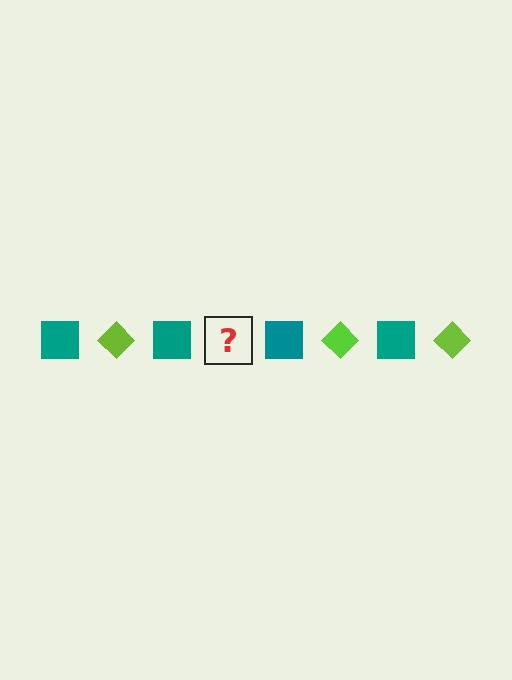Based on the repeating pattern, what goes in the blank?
The blank should be a lime diamond.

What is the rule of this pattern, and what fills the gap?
The rule is that the pattern alternates between teal square and lime diamond. The gap should be filled with a lime diamond.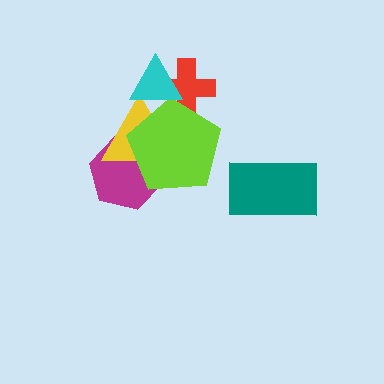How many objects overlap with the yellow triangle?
3 objects overlap with the yellow triangle.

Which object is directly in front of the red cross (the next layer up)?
The lime pentagon is directly in front of the red cross.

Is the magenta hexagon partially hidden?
Yes, it is partially covered by another shape.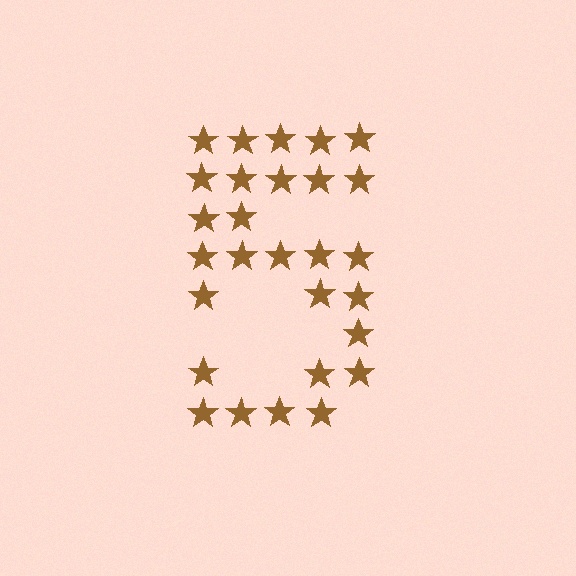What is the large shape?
The large shape is the digit 5.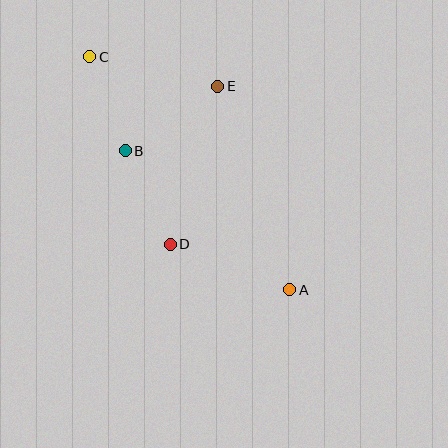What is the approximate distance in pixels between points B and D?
The distance between B and D is approximately 104 pixels.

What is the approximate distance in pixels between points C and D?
The distance between C and D is approximately 204 pixels.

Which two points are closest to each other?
Points B and C are closest to each other.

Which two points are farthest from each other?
Points A and C are farthest from each other.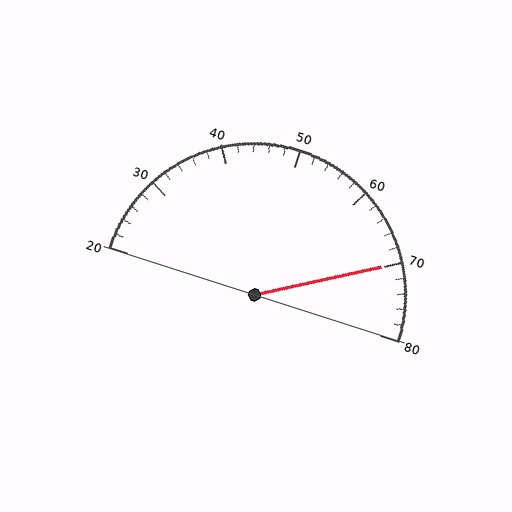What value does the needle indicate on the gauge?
The needle indicates approximately 70.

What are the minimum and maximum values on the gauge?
The gauge ranges from 20 to 80.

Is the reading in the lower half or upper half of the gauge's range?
The reading is in the upper half of the range (20 to 80).